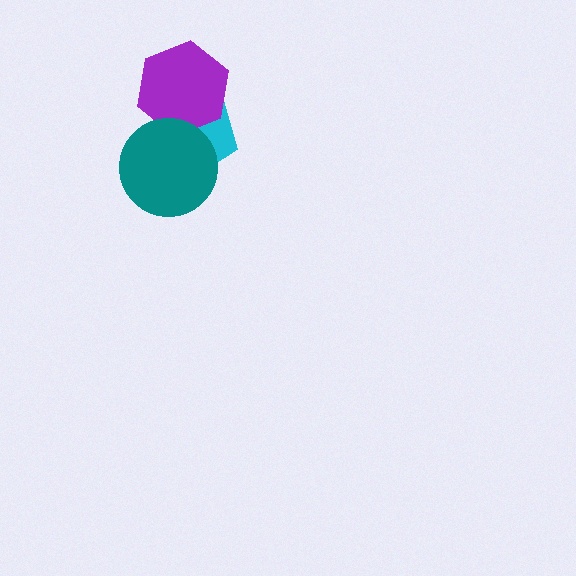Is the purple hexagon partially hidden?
Yes, it is partially covered by another shape.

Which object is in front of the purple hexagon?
The teal circle is in front of the purple hexagon.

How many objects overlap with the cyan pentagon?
2 objects overlap with the cyan pentagon.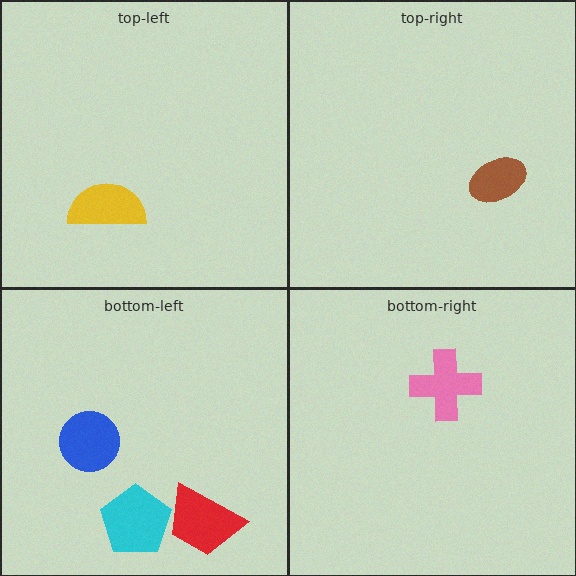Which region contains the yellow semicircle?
The top-left region.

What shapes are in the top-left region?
The yellow semicircle.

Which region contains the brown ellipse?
The top-right region.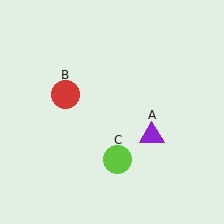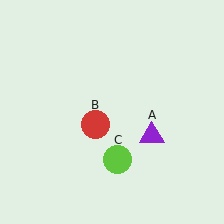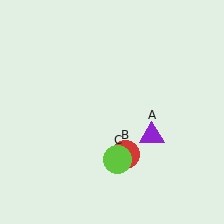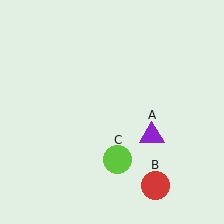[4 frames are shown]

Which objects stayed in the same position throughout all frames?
Purple triangle (object A) and lime circle (object C) remained stationary.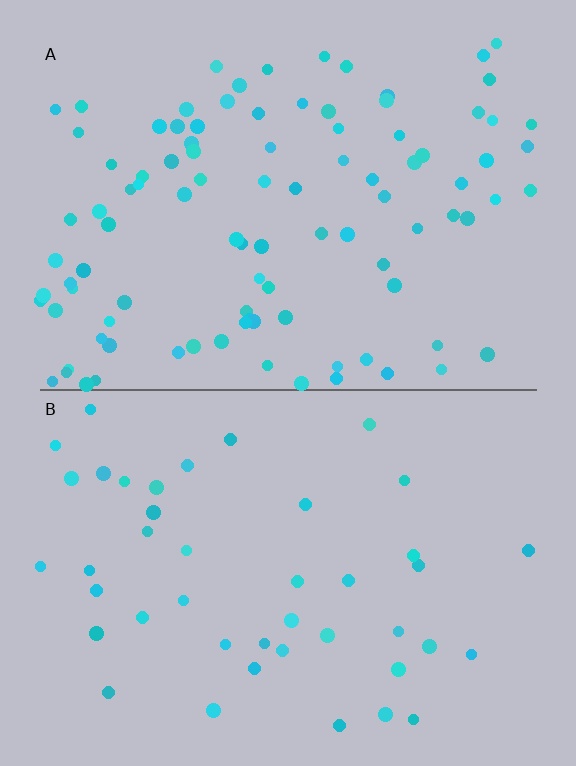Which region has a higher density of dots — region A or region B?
A (the top).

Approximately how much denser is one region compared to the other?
Approximately 2.3× — region A over region B.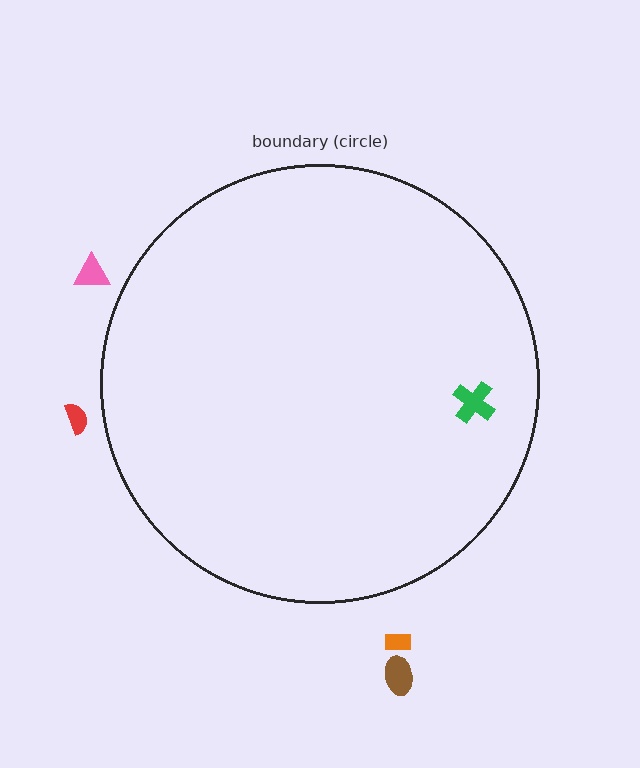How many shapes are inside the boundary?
1 inside, 4 outside.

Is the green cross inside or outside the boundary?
Inside.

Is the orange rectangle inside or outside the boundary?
Outside.